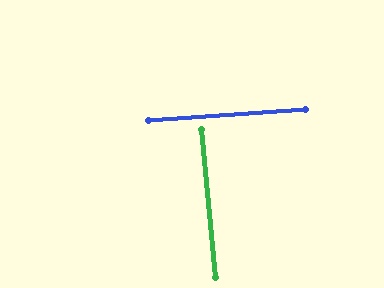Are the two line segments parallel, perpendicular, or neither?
Perpendicular — they meet at approximately 89°.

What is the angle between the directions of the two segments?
Approximately 89 degrees.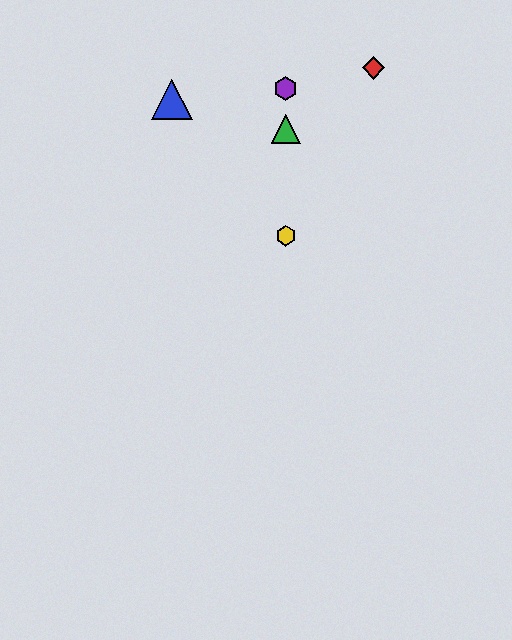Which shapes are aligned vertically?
The green triangle, the yellow hexagon, the purple hexagon are aligned vertically.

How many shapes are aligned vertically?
3 shapes (the green triangle, the yellow hexagon, the purple hexagon) are aligned vertically.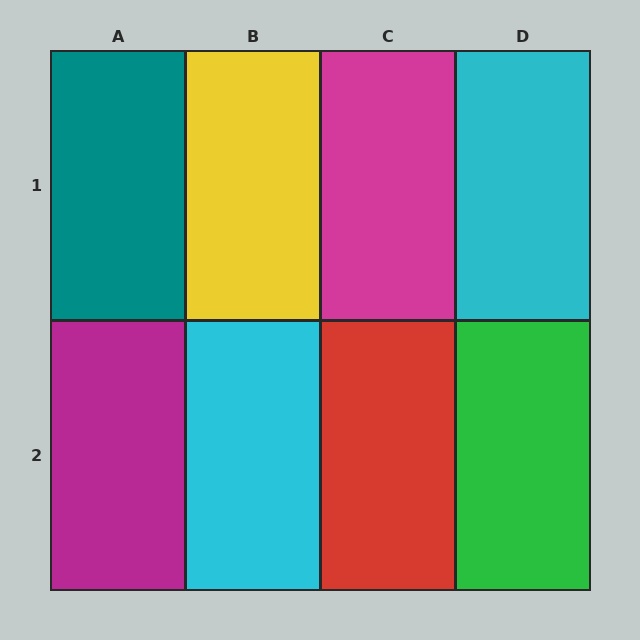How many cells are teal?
1 cell is teal.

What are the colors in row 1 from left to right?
Teal, yellow, magenta, cyan.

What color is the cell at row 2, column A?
Magenta.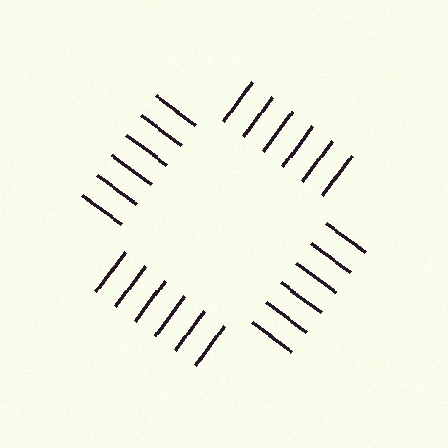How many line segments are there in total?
24 — 6 along each of the 4 edges.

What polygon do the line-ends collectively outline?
An illusory square — the line segments terminate on its edges but no continuous stroke is drawn.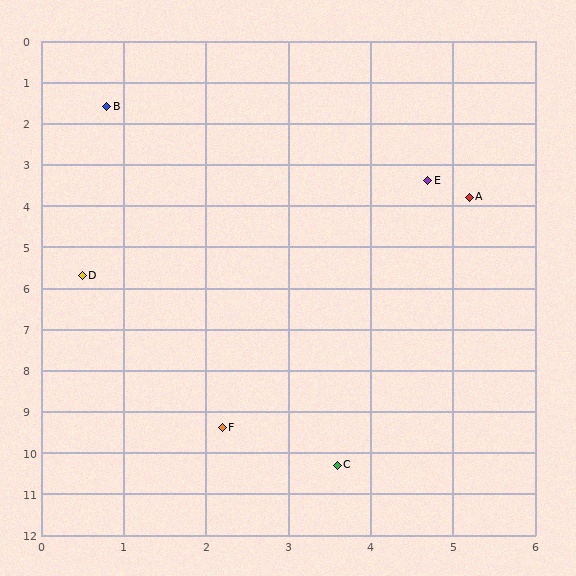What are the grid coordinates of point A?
Point A is at approximately (5.2, 3.8).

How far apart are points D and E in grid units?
Points D and E are about 4.8 grid units apart.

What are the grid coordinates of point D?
Point D is at approximately (0.5, 5.7).